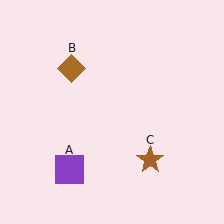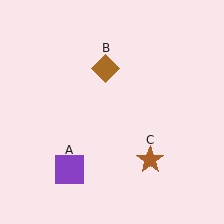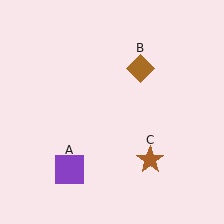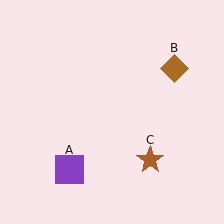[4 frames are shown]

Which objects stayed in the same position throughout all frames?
Purple square (object A) and brown star (object C) remained stationary.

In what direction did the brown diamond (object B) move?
The brown diamond (object B) moved right.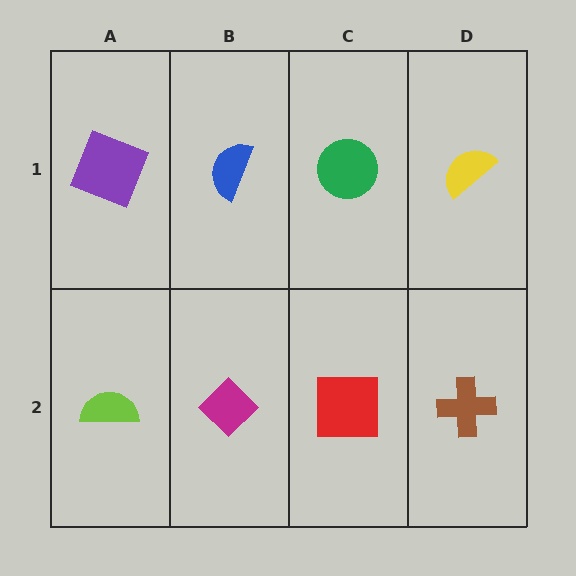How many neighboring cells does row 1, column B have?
3.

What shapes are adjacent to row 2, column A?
A purple square (row 1, column A), a magenta diamond (row 2, column B).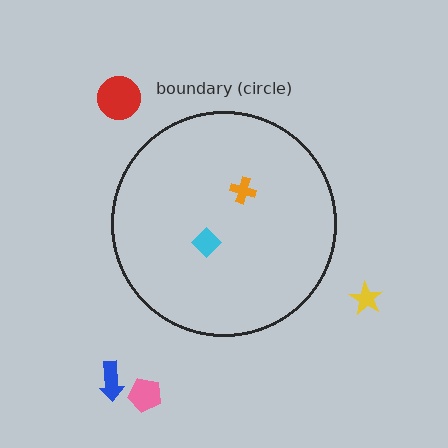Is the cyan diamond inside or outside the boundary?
Inside.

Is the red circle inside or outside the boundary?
Outside.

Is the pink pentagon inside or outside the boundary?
Outside.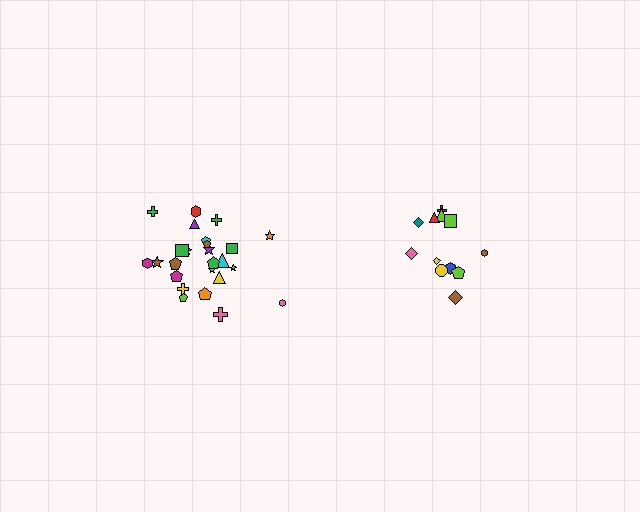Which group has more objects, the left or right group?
The left group.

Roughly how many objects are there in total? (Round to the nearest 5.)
Roughly 35 objects in total.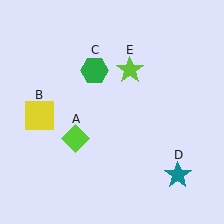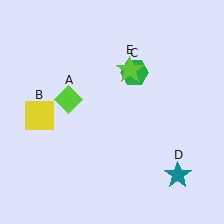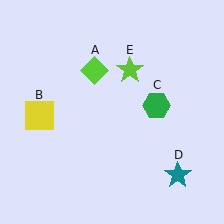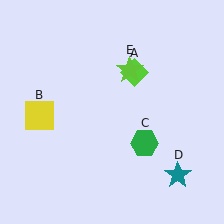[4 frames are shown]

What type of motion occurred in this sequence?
The lime diamond (object A), green hexagon (object C) rotated clockwise around the center of the scene.